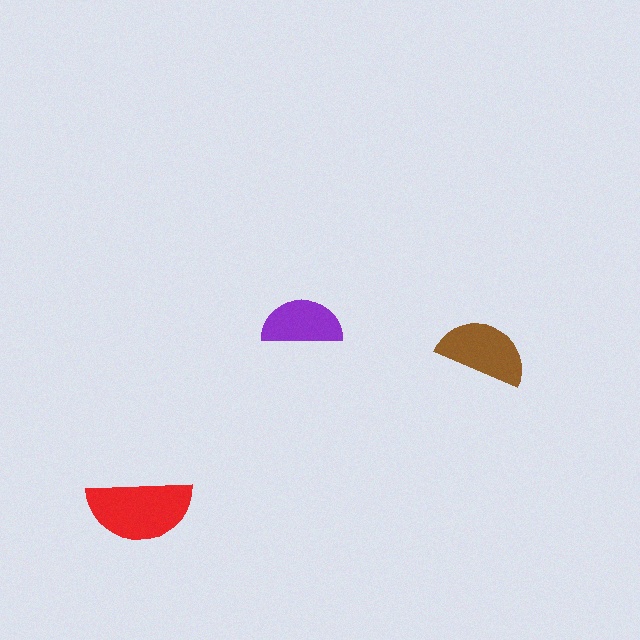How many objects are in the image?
There are 3 objects in the image.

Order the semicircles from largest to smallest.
the red one, the brown one, the purple one.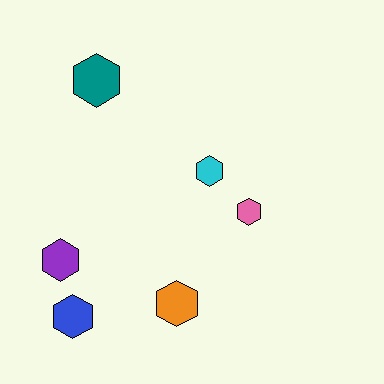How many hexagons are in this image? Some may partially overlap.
There are 6 hexagons.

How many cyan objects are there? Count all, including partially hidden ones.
There is 1 cyan object.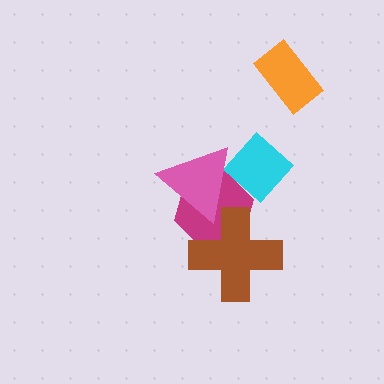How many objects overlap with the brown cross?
2 objects overlap with the brown cross.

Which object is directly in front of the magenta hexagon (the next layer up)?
The cyan diamond is directly in front of the magenta hexagon.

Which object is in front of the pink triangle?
The brown cross is in front of the pink triangle.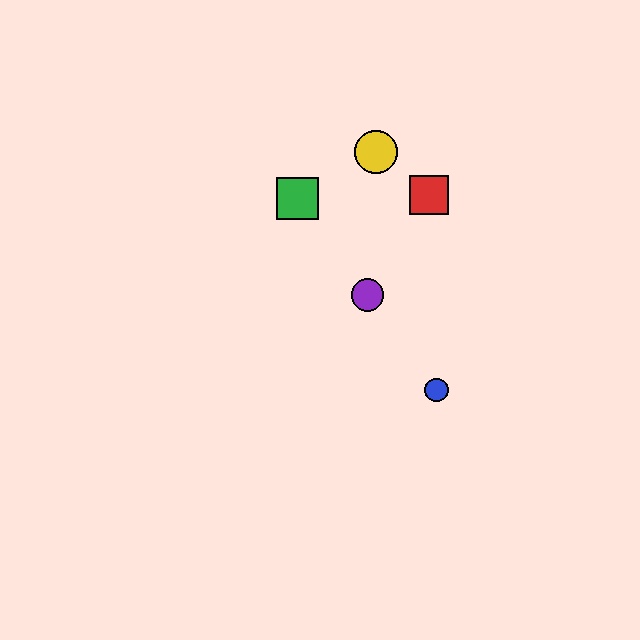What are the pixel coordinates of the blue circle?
The blue circle is at (437, 390).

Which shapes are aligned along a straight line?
The blue circle, the green square, the purple circle are aligned along a straight line.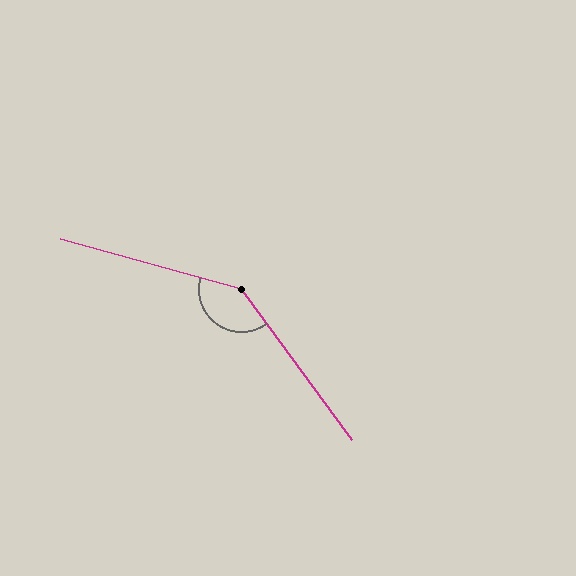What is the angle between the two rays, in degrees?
Approximately 142 degrees.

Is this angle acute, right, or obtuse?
It is obtuse.